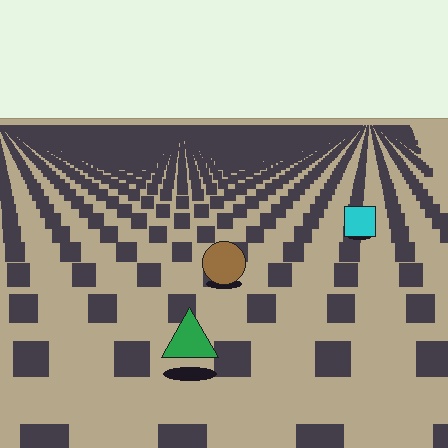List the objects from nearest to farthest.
From nearest to farthest: the green triangle, the brown circle, the cyan square.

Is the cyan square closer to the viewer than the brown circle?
No. The brown circle is closer — you can tell from the texture gradient: the ground texture is coarser near it.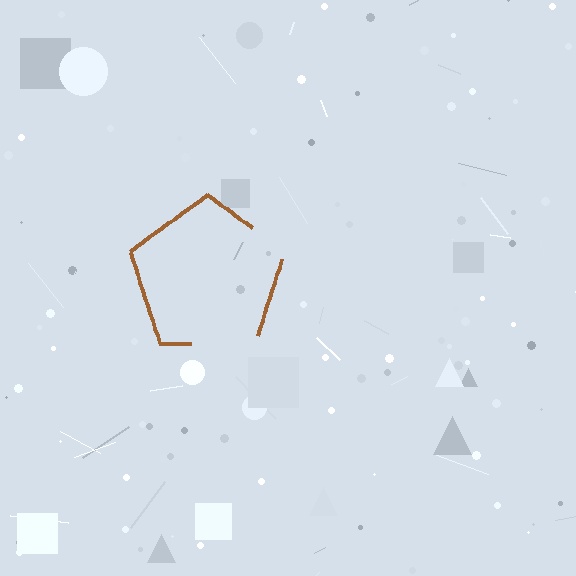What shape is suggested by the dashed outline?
The dashed outline suggests a pentagon.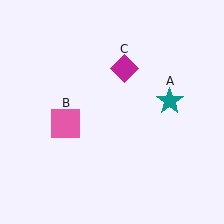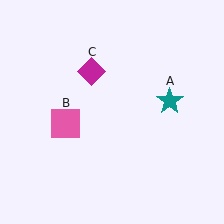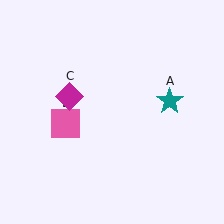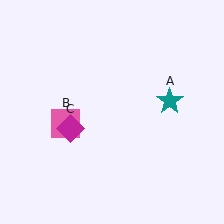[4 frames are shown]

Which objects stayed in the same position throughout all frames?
Teal star (object A) and pink square (object B) remained stationary.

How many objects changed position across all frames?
1 object changed position: magenta diamond (object C).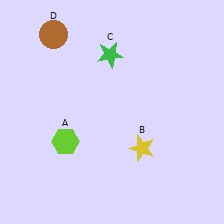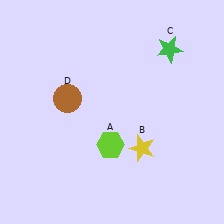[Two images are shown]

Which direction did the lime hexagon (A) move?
The lime hexagon (A) moved right.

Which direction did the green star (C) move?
The green star (C) moved right.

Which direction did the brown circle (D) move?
The brown circle (D) moved down.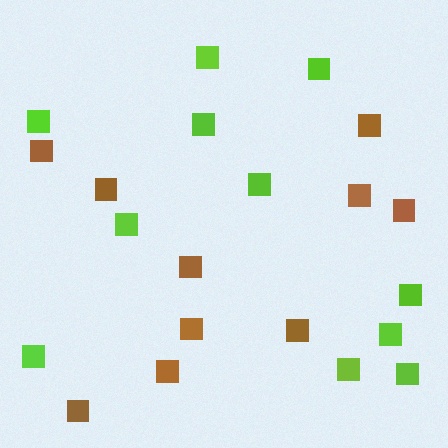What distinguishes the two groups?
There are 2 groups: one group of brown squares (10) and one group of lime squares (11).